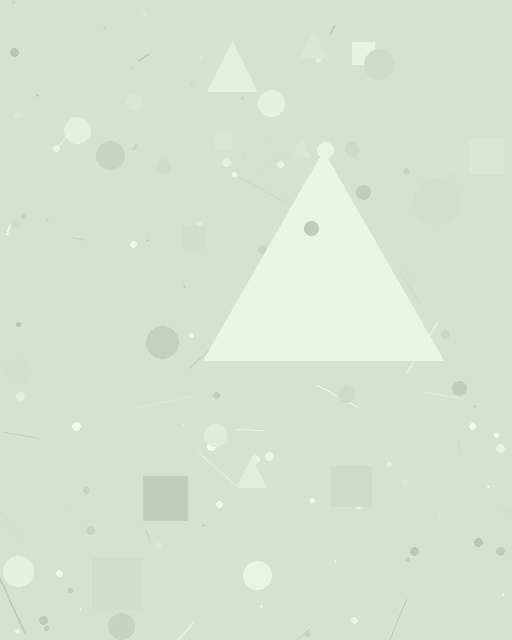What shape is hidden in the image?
A triangle is hidden in the image.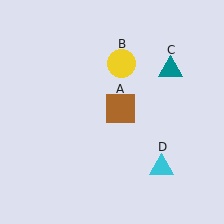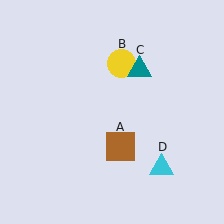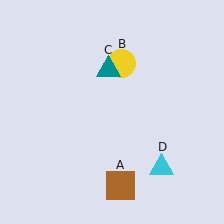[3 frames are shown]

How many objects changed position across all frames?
2 objects changed position: brown square (object A), teal triangle (object C).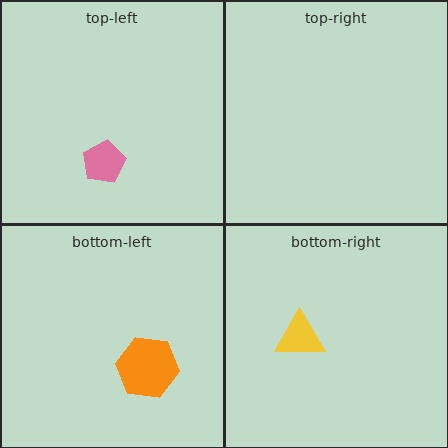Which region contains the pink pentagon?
The top-left region.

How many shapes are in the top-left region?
1.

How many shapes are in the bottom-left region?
1.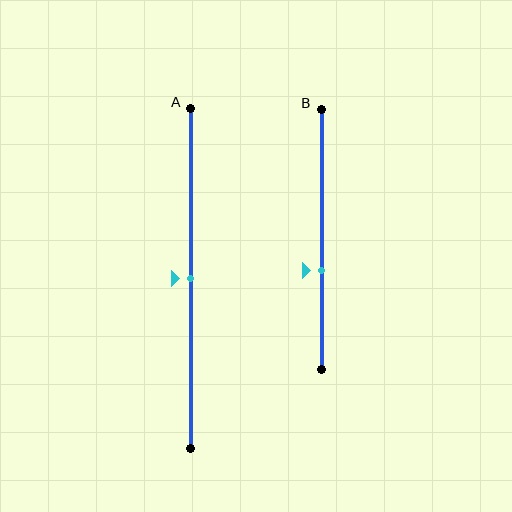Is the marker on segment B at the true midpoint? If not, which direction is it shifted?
No, the marker on segment B is shifted downward by about 12% of the segment length.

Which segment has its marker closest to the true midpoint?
Segment A has its marker closest to the true midpoint.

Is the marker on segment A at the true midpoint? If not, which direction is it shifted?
Yes, the marker on segment A is at the true midpoint.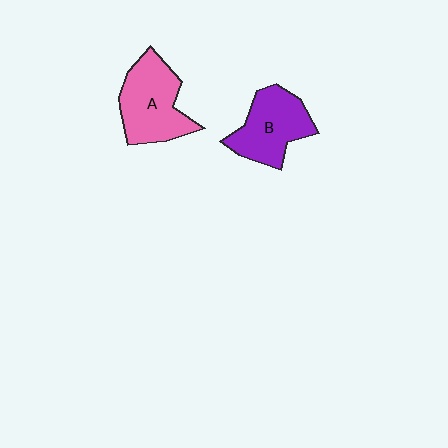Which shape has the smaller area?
Shape B (purple).